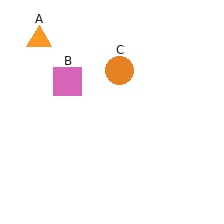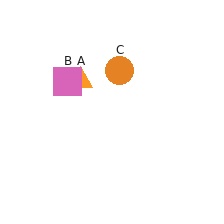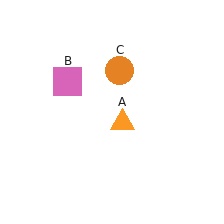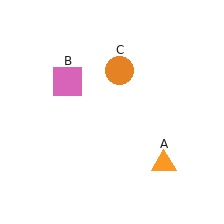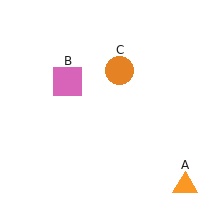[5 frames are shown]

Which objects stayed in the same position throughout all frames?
Pink square (object B) and orange circle (object C) remained stationary.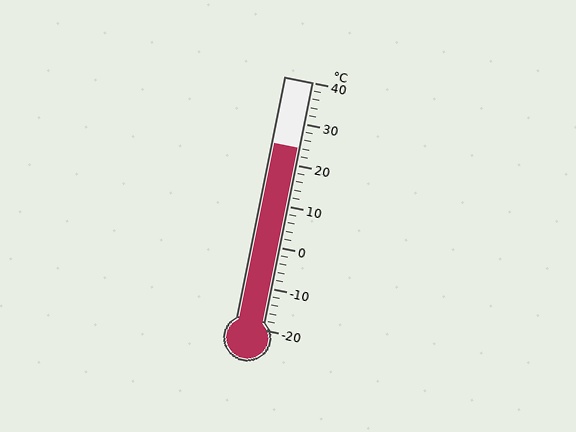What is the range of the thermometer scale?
The thermometer scale ranges from -20°C to 40°C.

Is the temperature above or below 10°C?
The temperature is above 10°C.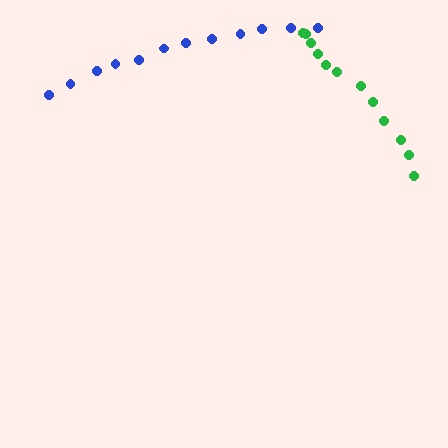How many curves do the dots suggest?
There are 2 distinct paths.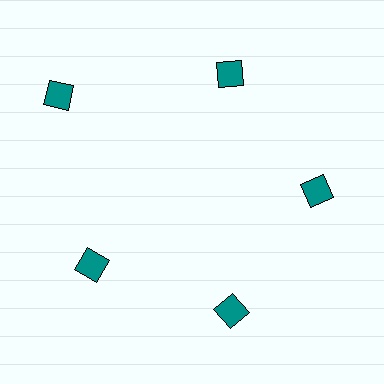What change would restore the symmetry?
The symmetry would be restored by moving it inward, back onto the ring so that all 5 diamonds sit at equal angles and equal distance from the center.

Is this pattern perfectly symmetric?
No. The 5 teal diamonds are arranged in a ring, but one element near the 10 o'clock position is pushed outward from the center, breaking the 5-fold rotational symmetry.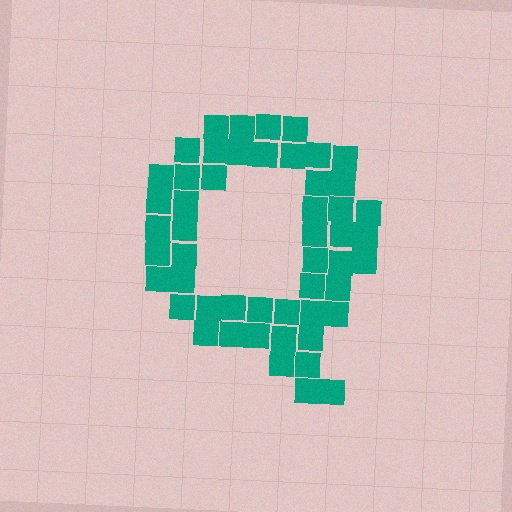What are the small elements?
The small elements are squares.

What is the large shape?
The large shape is the letter Q.